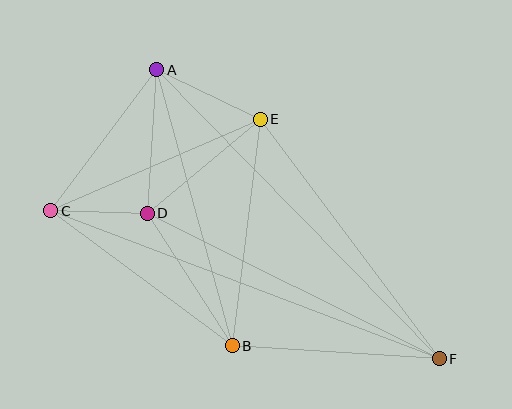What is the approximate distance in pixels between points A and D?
The distance between A and D is approximately 144 pixels.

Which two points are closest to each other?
Points C and D are closest to each other.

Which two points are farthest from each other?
Points C and F are farthest from each other.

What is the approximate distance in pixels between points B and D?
The distance between B and D is approximately 157 pixels.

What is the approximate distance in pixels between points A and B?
The distance between A and B is approximately 286 pixels.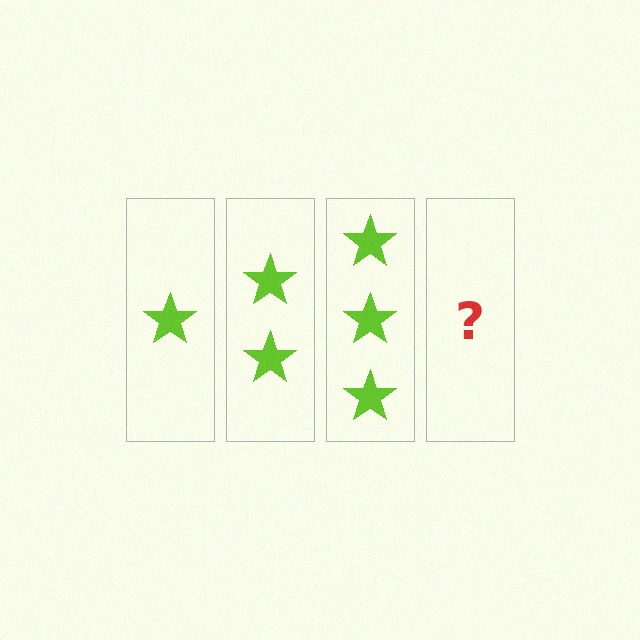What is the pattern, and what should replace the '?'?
The pattern is that each step adds one more star. The '?' should be 4 stars.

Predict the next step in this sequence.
The next step is 4 stars.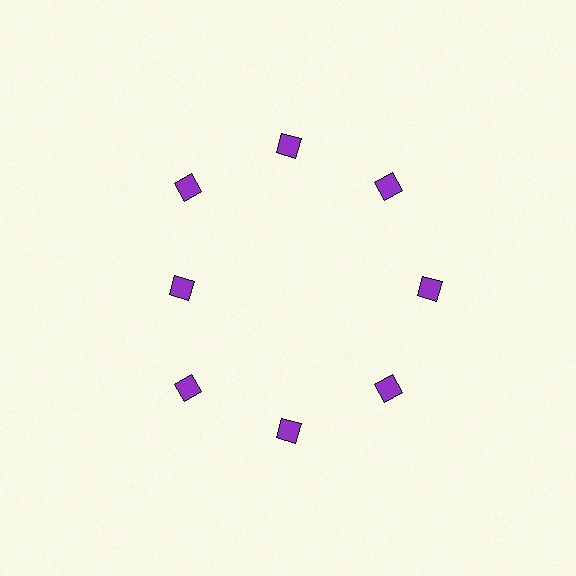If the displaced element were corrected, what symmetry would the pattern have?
It would have 8-fold rotational symmetry — the pattern would map onto itself every 45 degrees.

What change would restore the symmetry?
The symmetry would be restored by moving it outward, back onto the ring so that all 8 diamonds sit at equal angles and equal distance from the center.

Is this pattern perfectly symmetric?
No. The 8 purple diamonds are arranged in a ring, but one element near the 9 o'clock position is pulled inward toward the center, breaking the 8-fold rotational symmetry.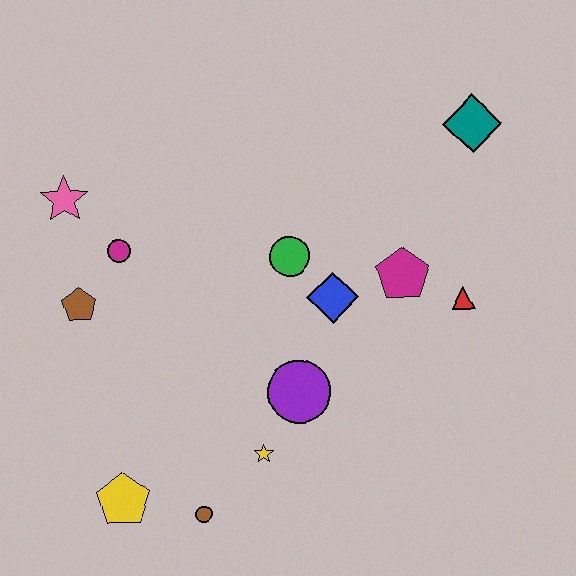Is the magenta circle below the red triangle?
No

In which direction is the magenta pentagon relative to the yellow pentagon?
The magenta pentagon is to the right of the yellow pentagon.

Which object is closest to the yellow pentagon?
The brown circle is closest to the yellow pentagon.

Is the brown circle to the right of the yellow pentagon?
Yes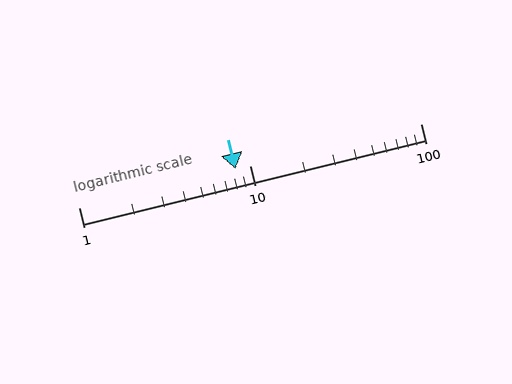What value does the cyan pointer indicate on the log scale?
The pointer indicates approximately 8.3.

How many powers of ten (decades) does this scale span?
The scale spans 2 decades, from 1 to 100.